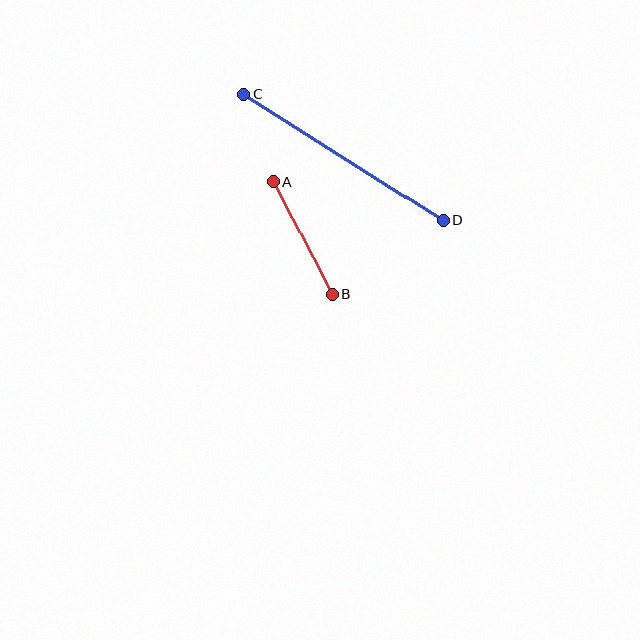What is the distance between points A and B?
The distance is approximately 127 pixels.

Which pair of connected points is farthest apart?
Points C and D are farthest apart.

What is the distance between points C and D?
The distance is approximately 237 pixels.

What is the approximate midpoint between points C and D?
The midpoint is at approximately (343, 158) pixels.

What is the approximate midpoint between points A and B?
The midpoint is at approximately (303, 238) pixels.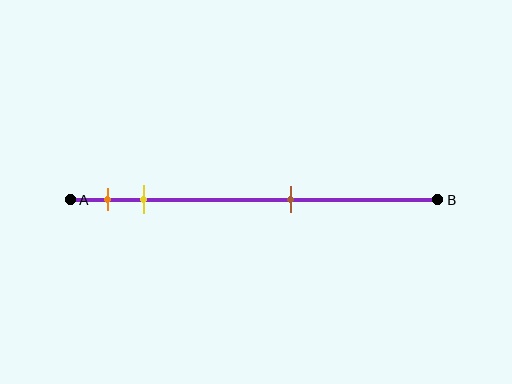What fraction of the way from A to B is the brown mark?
The brown mark is approximately 60% (0.6) of the way from A to B.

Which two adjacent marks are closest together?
The orange and yellow marks are the closest adjacent pair.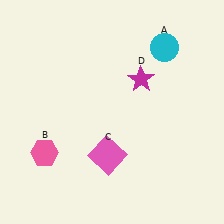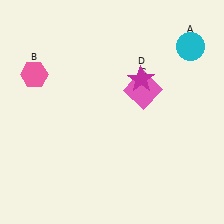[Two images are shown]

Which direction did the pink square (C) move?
The pink square (C) moved up.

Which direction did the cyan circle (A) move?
The cyan circle (A) moved right.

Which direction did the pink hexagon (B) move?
The pink hexagon (B) moved up.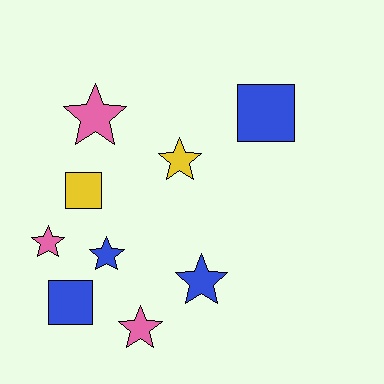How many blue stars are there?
There are 2 blue stars.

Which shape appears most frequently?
Star, with 6 objects.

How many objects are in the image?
There are 9 objects.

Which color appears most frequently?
Blue, with 4 objects.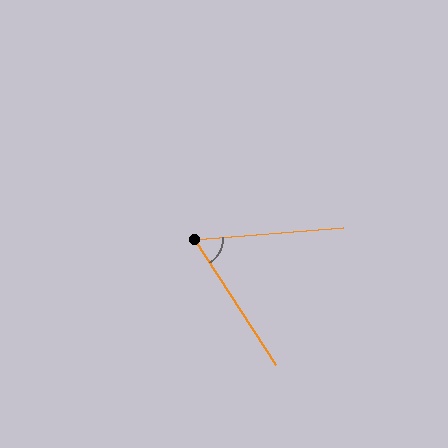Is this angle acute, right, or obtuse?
It is acute.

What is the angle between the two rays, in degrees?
Approximately 62 degrees.